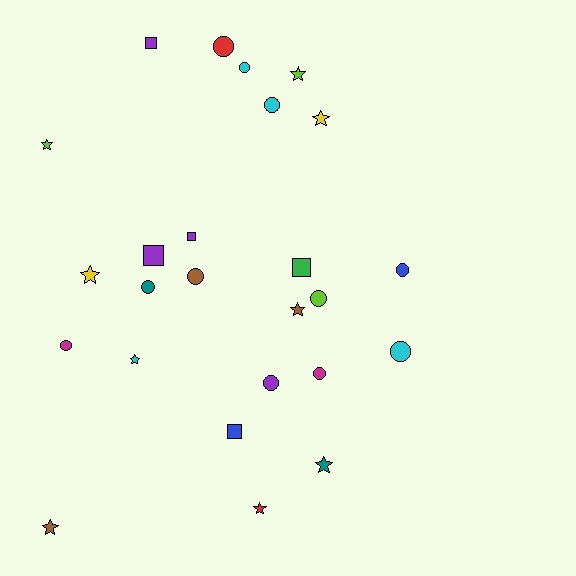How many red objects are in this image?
There are 2 red objects.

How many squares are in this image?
There are 5 squares.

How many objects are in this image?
There are 25 objects.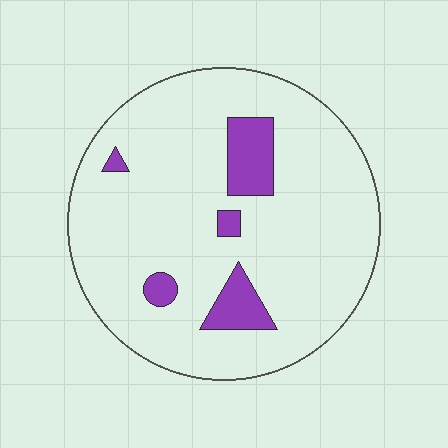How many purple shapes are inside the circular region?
5.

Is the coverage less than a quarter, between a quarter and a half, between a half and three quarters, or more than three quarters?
Less than a quarter.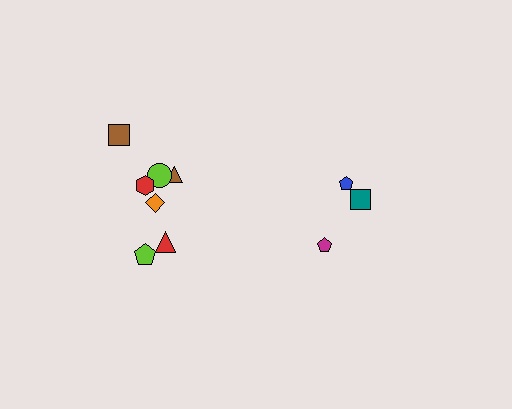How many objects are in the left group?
There are 7 objects.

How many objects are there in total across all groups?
There are 10 objects.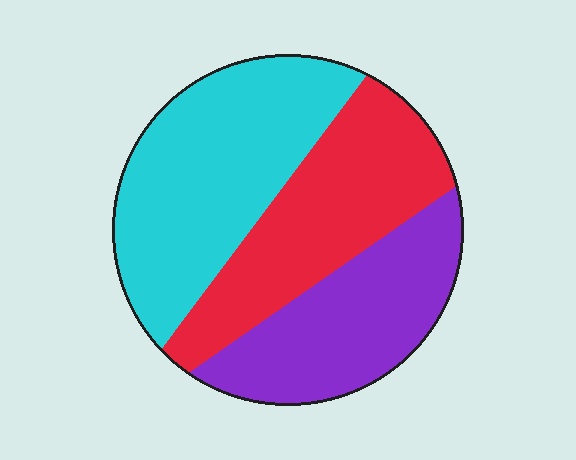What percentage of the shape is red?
Red takes up about one third (1/3) of the shape.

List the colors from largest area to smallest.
From largest to smallest: cyan, red, purple.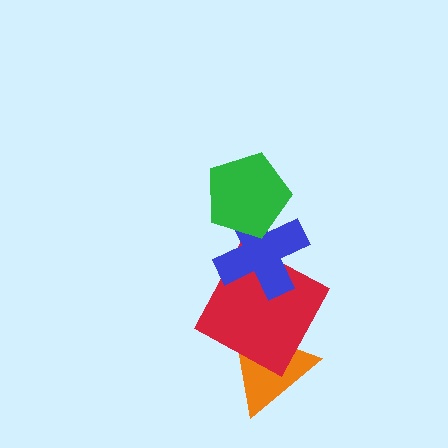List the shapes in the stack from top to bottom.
From top to bottom: the green pentagon, the blue cross, the red square, the orange triangle.